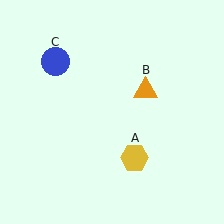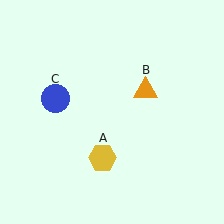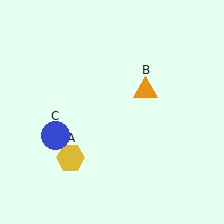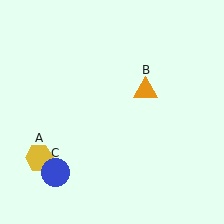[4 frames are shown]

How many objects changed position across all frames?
2 objects changed position: yellow hexagon (object A), blue circle (object C).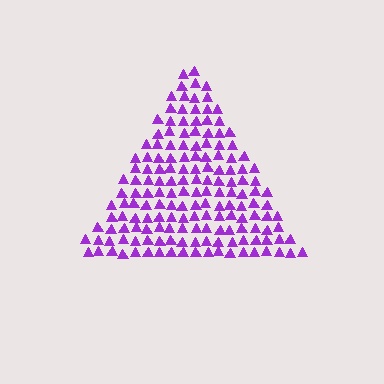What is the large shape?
The large shape is a triangle.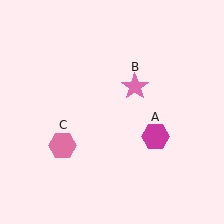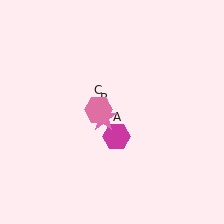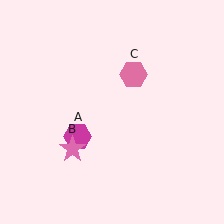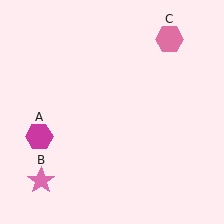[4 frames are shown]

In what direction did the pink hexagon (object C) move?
The pink hexagon (object C) moved up and to the right.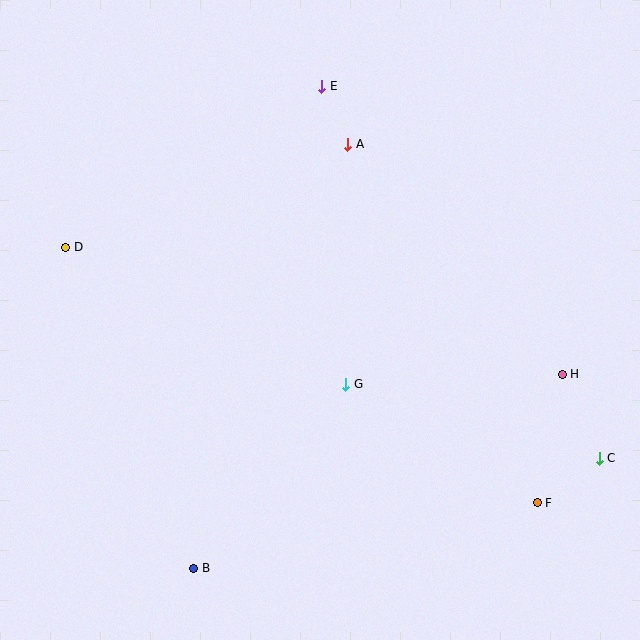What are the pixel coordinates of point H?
Point H is at (562, 375).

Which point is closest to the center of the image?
Point G at (346, 384) is closest to the center.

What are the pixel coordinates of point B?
Point B is at (194, 568).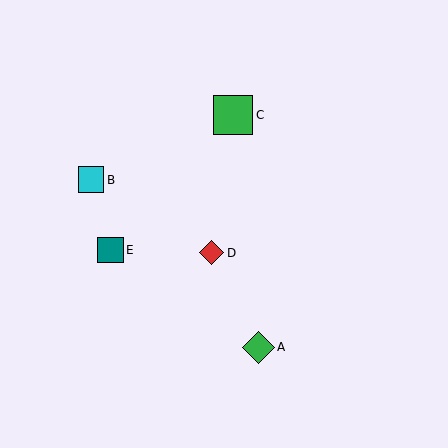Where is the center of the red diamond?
The center of the red diamond is at (211, 253).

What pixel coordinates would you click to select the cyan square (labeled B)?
Click at (91, 180) to select the cyan square B.